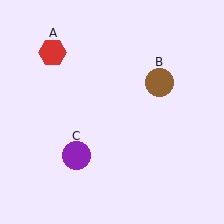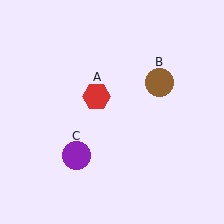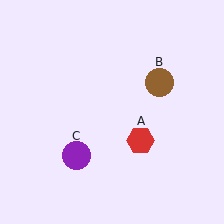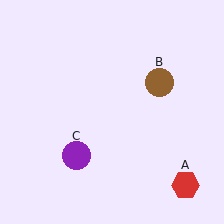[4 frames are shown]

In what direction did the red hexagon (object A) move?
The red hexagon (object A) moved down and to the right.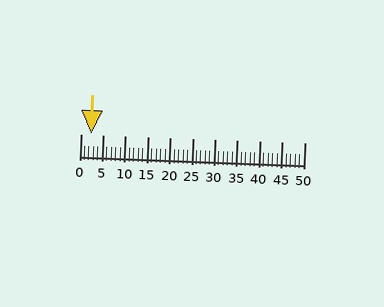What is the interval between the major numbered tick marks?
The major tick marks are spaced 5 units apart.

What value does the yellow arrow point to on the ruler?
The yellow arrow points to approximately 2.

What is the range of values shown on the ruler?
The ruler shows values from 0 to 50.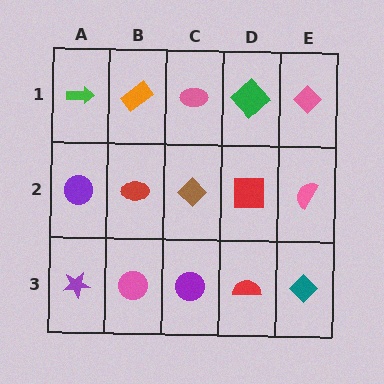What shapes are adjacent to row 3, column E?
A pink semicircle (row 2, column E), a red semicircle (row 3, column D).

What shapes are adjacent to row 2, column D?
A green diamond (row 1, column D), a red semicircle (row 3, column D), a brown diamond (row 2, column C), a pink semicircle (row 2, column E).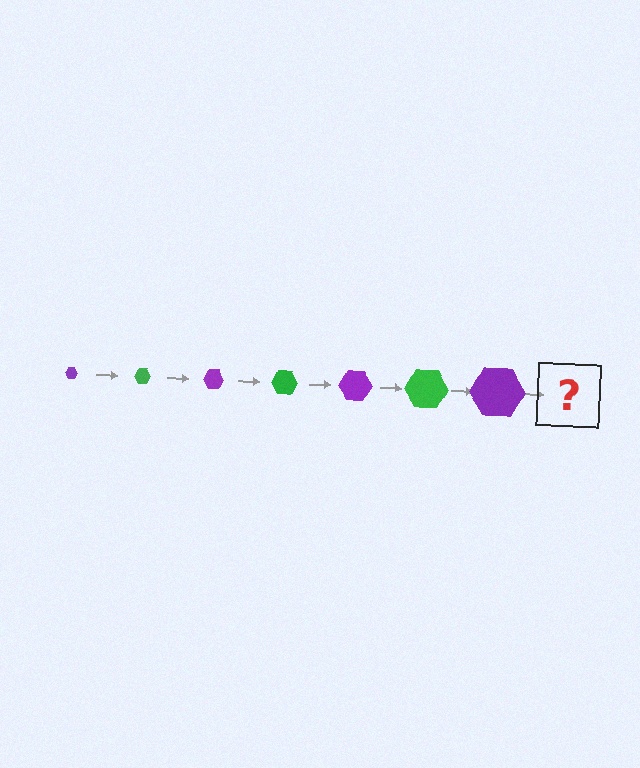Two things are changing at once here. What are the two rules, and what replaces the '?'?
The two rules are that the hexagon grows larger each step and the color cycles through purple and green. The '?' should be a green hexagon, larger than the previous one.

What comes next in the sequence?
The next element should be a green hexagon, larger than the previous one.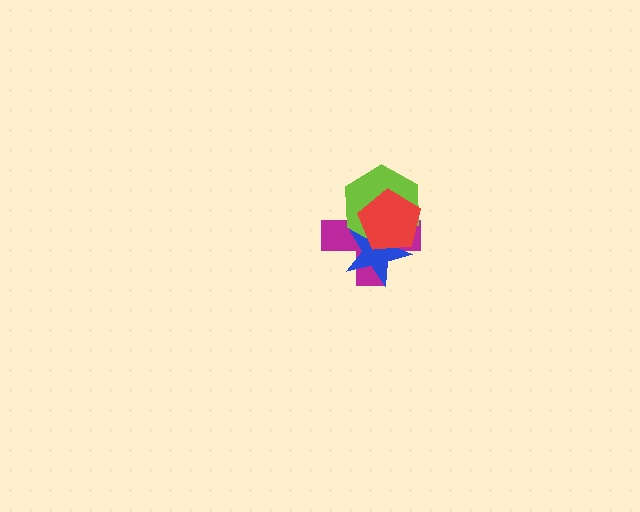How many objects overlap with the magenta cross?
3 objects overlap with the magenta cross.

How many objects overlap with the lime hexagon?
3 objects overlap with the lime hexagon.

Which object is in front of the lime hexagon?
The red pentagon is in front of the lime hexagon.